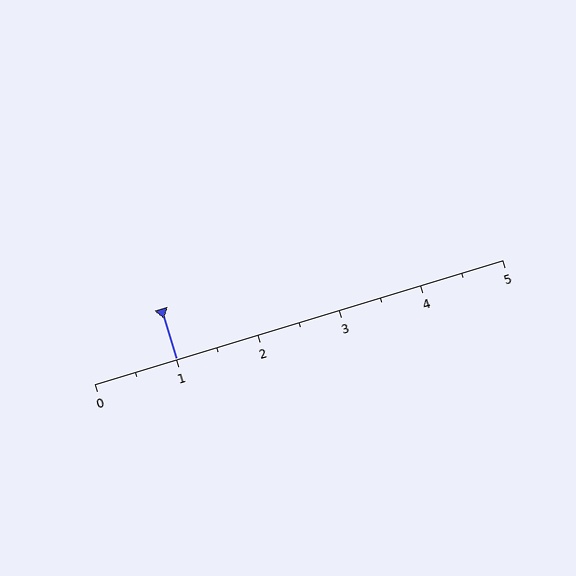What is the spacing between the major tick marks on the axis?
The major ticks are spaced 1 apart.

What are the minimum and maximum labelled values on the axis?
The axis runs from 0 to 5.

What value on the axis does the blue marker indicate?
The marker indicates approximately 1.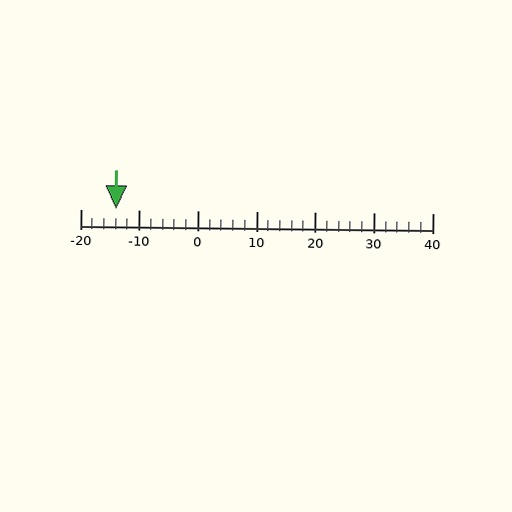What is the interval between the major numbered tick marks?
The major tick marks are spaced 10 units apart.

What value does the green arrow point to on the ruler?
The green arrow points to approximately -14.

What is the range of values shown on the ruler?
The ruler shows values from -20 to 40.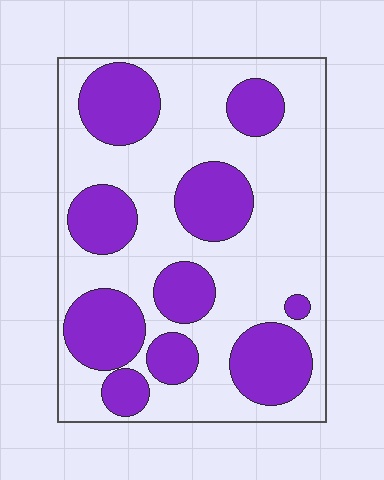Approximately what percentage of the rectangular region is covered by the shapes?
Approximately 35%.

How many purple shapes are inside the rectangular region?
10.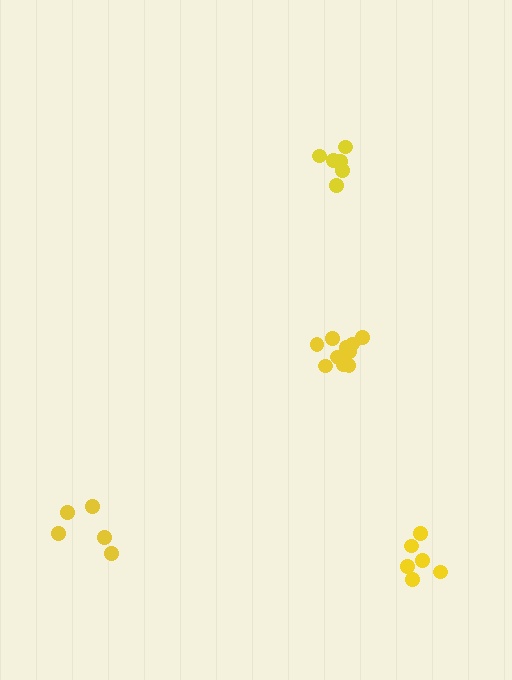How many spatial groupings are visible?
There are 4 spatial groupings.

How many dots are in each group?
Group 1: 6 dots, Group 2: 11 dots, Group 3: 5 dots, Group 4: 6 dots (28 total).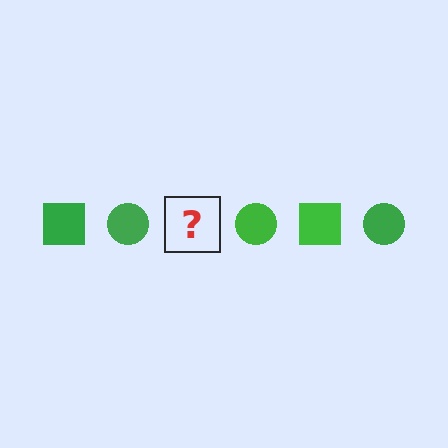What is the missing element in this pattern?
The missing element is a green square.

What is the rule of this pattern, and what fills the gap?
The rule is that the pattern cycles through square, circle shapes in green. The gap should be filled with a green square.